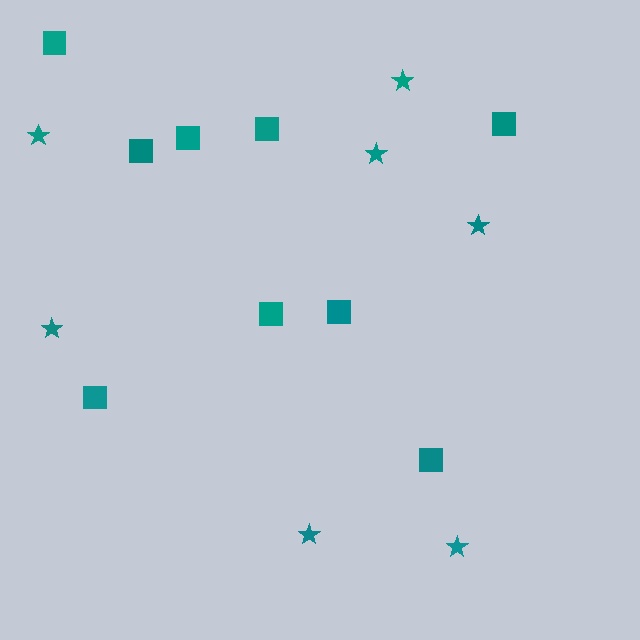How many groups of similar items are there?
There are 2 groups: one group of stars (7) and one group of squares (9).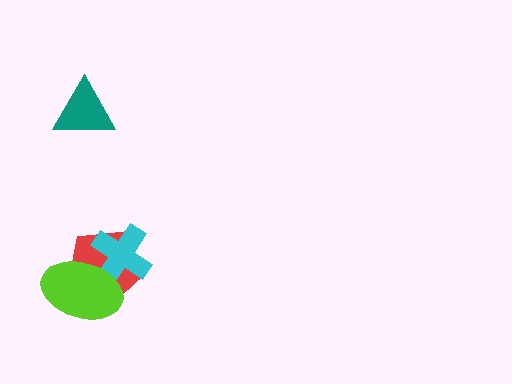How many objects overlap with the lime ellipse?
2 objects overlap with the lime ellipse.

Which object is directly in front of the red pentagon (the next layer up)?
The cyan cross is directly in front of the red pentagon.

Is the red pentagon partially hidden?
Yes, it is partially covered by another shape.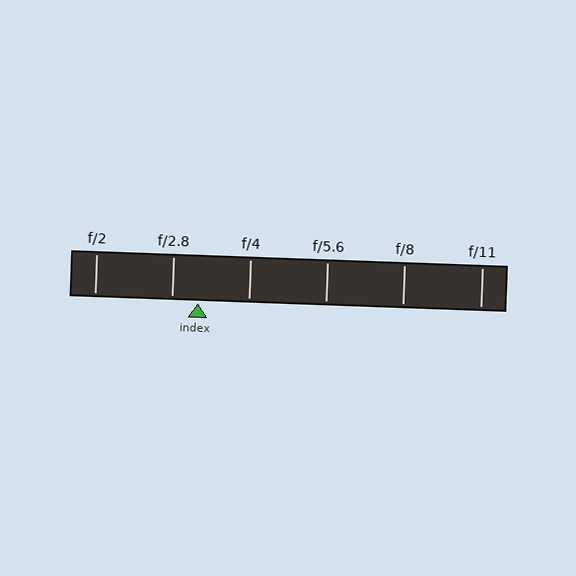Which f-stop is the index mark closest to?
The index mark is closest to f/2.8.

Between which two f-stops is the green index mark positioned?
The index mark is between f/2.8 and f/4.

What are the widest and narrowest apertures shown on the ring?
The widest aperture shown is f/2 and the narrowest is f/11.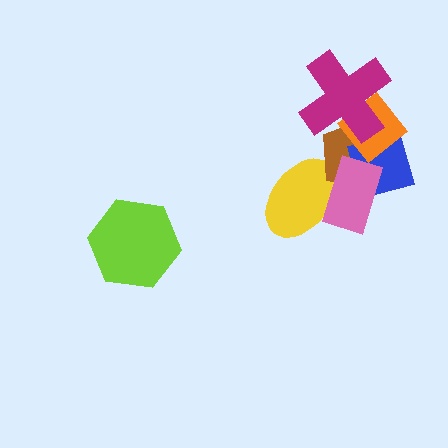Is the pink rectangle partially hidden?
No, no other shape covers it.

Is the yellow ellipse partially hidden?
Yes, it is partially covered by another shape.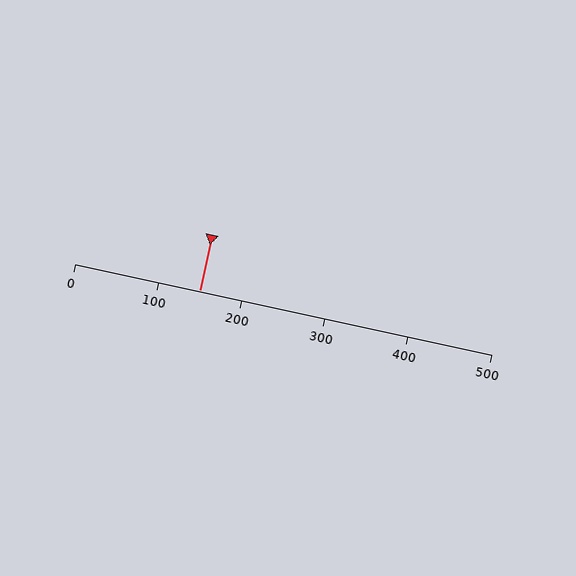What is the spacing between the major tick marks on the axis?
The major ticks are spaced 100 apart.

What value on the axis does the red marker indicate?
The marker indicates approximately 150.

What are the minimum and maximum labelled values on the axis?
The axis runs from 0 to 500.